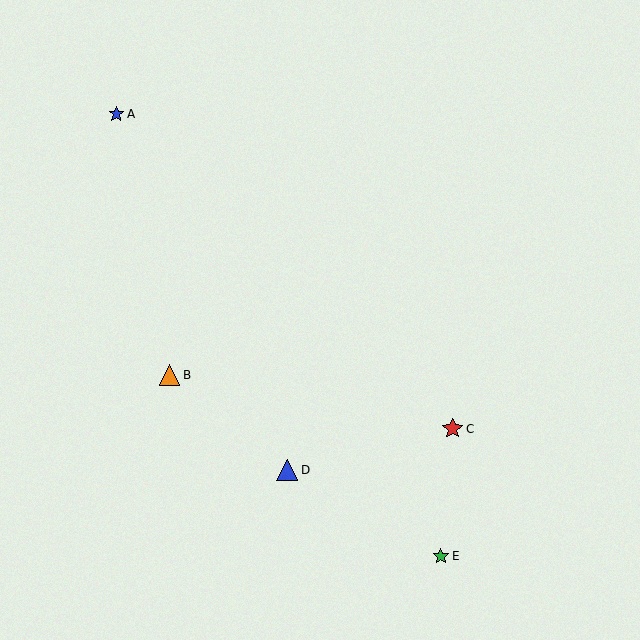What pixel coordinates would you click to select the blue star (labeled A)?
Click at (116, 114) to select the blue star A.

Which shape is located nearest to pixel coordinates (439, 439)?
The red star (labeled C) at (453, 429) is nearest to that location.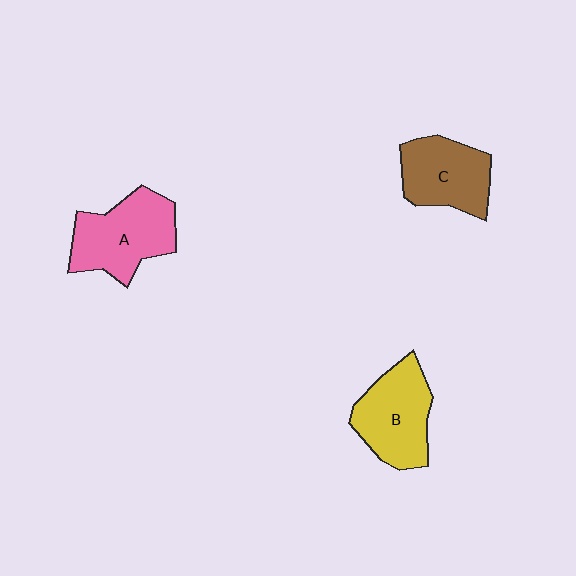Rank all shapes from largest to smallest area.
From largest to smallest: A (pink), B (yellow), C (brown).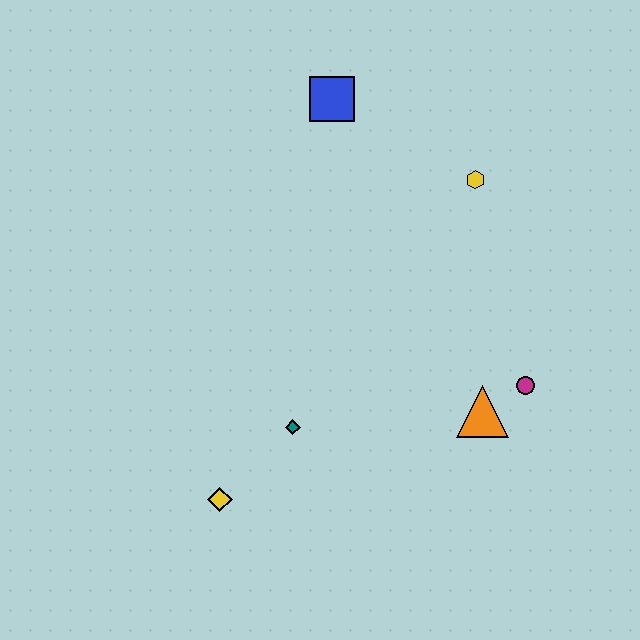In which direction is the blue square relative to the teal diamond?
The blue square is above the teal diamond.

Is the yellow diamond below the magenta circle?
Yes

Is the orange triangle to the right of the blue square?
Yes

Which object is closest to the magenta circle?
The orange triangle is closest to the magenta circle.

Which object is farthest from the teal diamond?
The blue square is farthest from the teal diamond.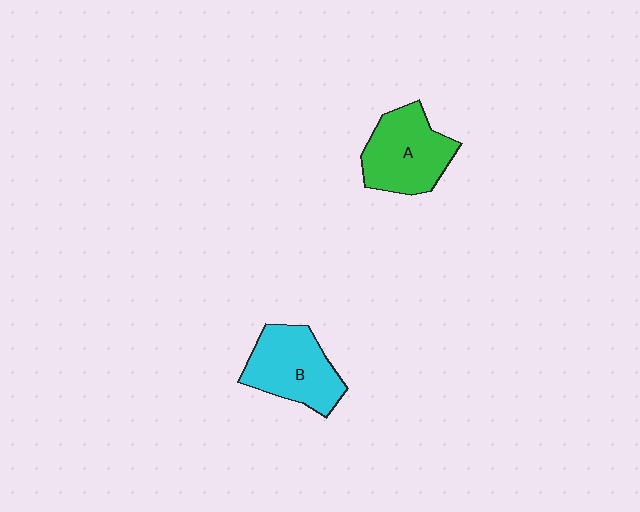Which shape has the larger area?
Shape A (green).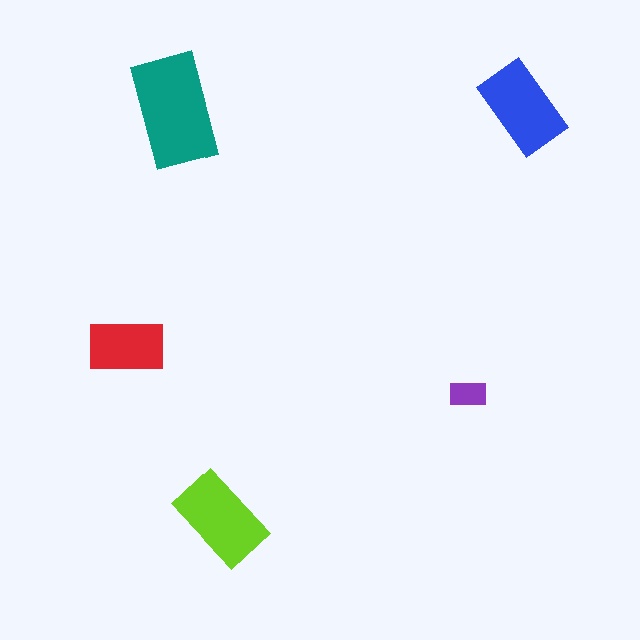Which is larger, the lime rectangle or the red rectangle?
The lime one.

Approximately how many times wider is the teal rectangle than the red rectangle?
About 1.5 times wider.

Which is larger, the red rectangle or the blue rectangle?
The blue one.